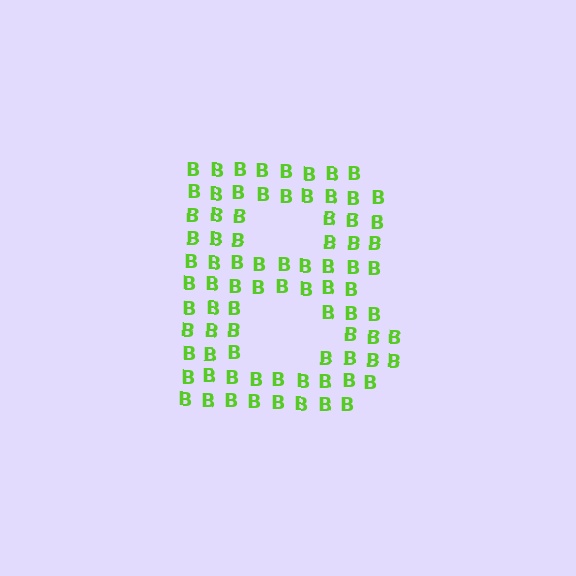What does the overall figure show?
The overall figure shows the letter B.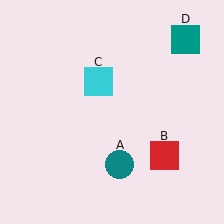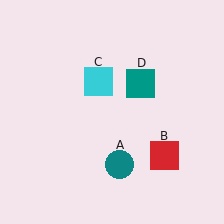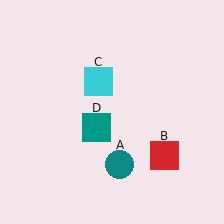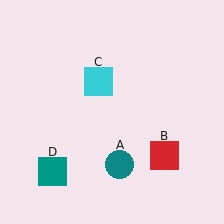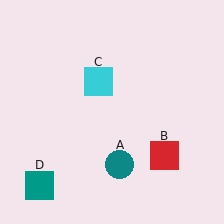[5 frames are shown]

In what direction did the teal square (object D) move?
The teal square (object D) moved down and to the left.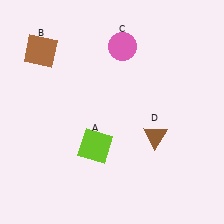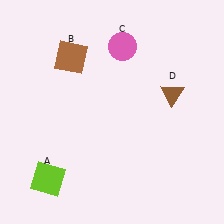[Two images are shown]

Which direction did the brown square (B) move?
The brown square (B) moved right.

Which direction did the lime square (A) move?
The lime square (A) moved left.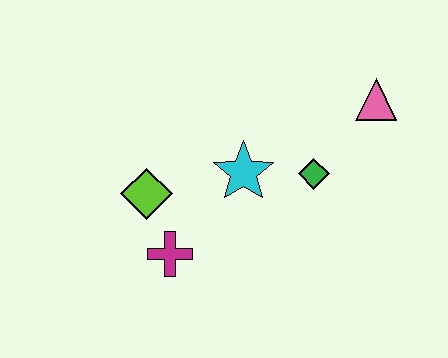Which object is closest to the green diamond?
The cyan star is closest to the green diamond.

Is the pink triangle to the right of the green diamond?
Yes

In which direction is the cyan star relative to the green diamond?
The cyan star is to the left of the green diamond.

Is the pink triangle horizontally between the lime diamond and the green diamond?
No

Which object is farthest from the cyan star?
The pink triangle is farthest from the cyan star.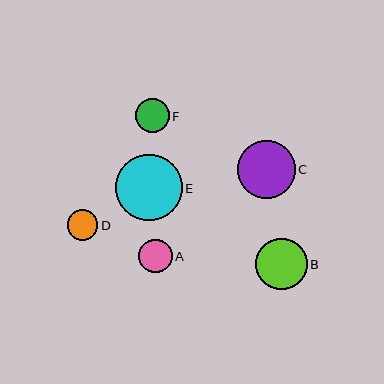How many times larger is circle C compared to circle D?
Circle C is approximately 1.9 times the size of circle D.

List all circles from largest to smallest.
From largest to smallest: E, C, B, F, A, D.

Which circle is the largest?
Circle E is the largest with a size of approximately 66 pixels.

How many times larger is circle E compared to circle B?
Circle E is approximately 1.3 times the size of circle B.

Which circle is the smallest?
Circle D is the smallest with a size of approximately 31 pixels.